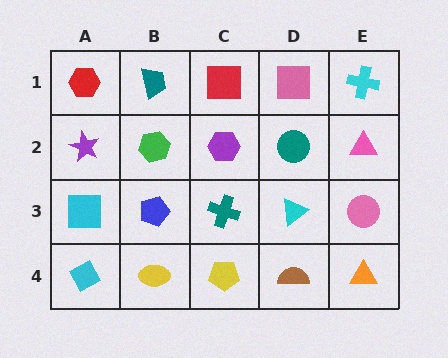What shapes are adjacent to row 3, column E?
A pink triangle (row 2, column E), an orange triangle (row 4, column E), a cyan triangle (row 3, column D).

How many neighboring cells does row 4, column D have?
3.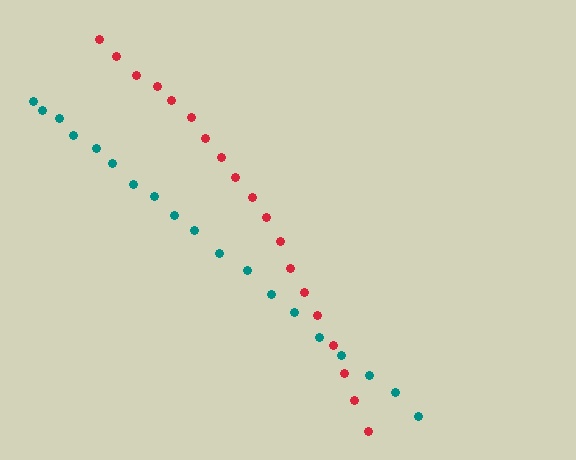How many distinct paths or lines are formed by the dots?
There are 2 distinct paths.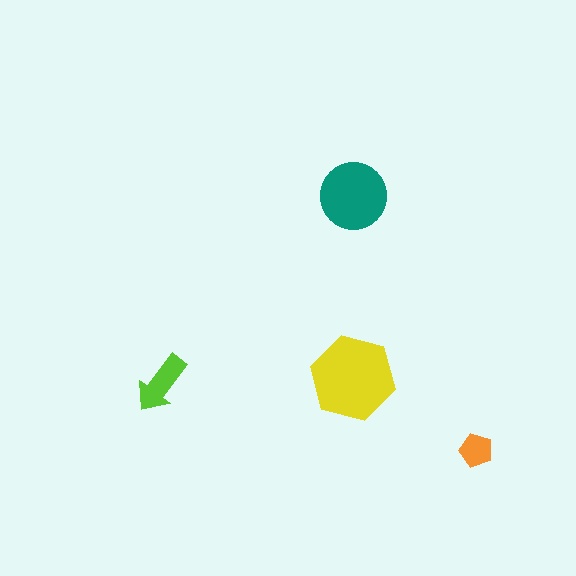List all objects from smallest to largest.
The orange pentagon, the lime arrow, the teal circle, the yellow hexagon.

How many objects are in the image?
There are 4 objects in the image.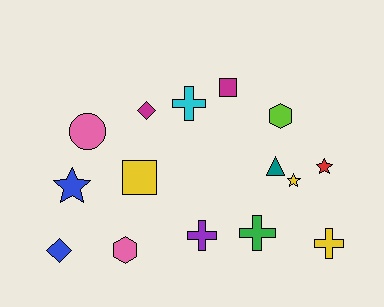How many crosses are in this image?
There are 4 crosses.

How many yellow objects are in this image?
There are 3 yellow objects.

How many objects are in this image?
There are 15 objects.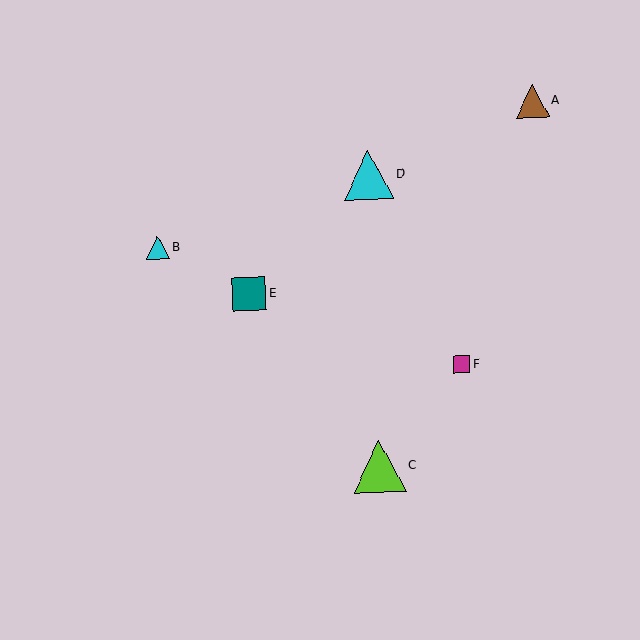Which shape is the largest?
The lime triangle (labeled C) is the largest.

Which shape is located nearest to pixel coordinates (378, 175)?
The cyan triangle (labeled D) at (368, 175) is nearest to that location.